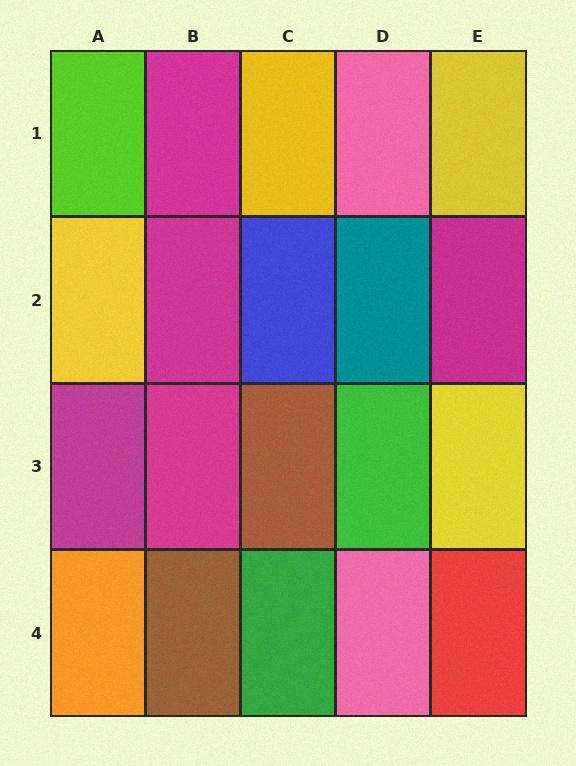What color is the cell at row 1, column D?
Pink.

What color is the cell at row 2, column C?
Blue.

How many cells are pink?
2 cells are pink.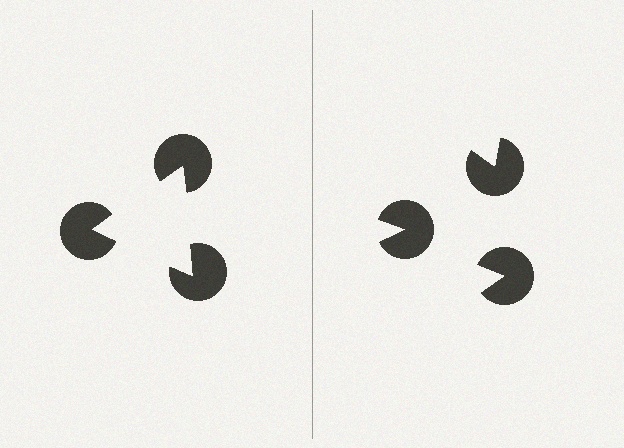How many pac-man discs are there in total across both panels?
6 — 3 on each side.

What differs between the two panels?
The pac-man discs are positioned identically on both sides; only the wedge orientations differ. On the left they align to a triangle; on the right they are misaligned.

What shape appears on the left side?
An illusory triangle.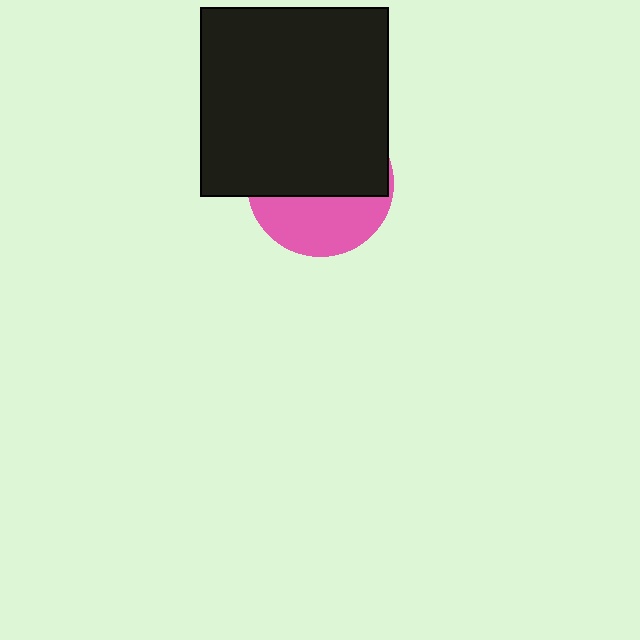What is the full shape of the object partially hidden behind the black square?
The partially hidden object is a pink circle.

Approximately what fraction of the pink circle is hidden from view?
Roughly 61% of the pink circle is hidden behind the black square.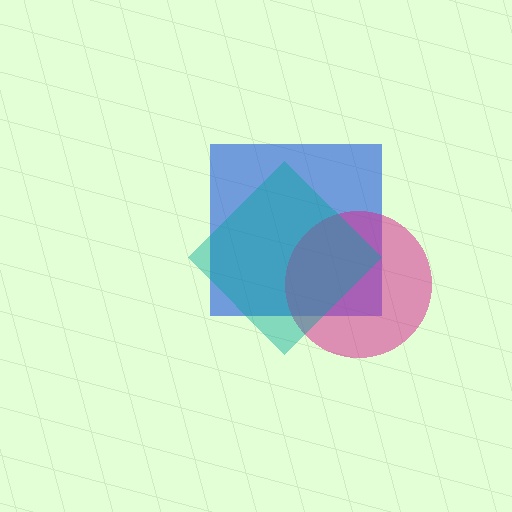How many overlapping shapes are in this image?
There are 3 overlapping shapes in the image.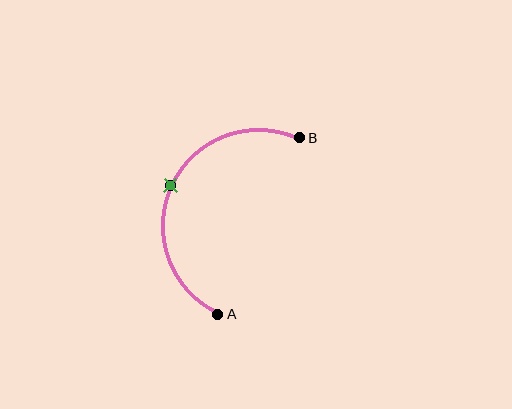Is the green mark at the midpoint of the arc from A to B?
Yes. The green mark lies on the arc at equal arc-length from both A and B — it is the arc midpoint.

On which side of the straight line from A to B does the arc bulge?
The arc bulges to the left of the straight line connecting A and B.